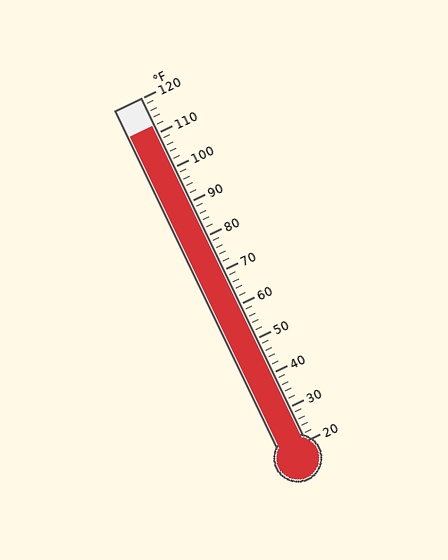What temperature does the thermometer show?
The thermometer shows approximately 112°F.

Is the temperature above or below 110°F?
The temperature is above 110°F.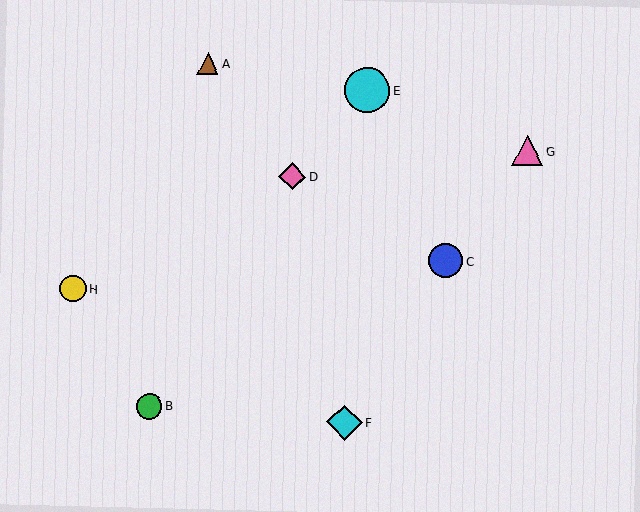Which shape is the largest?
The cyan circle (labeled E) is the largest.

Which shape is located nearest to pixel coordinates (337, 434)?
The cyan diamond (labeled F) at (344, 423) is nearest to that location.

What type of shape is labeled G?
Shape G is a pink triangle.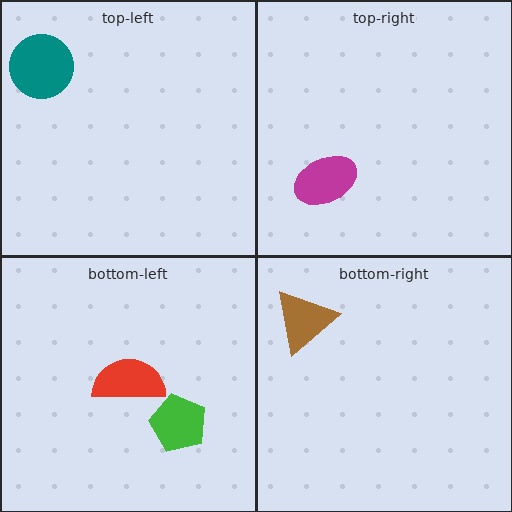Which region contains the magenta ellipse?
The top-right region.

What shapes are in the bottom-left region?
The red semicircle, the green pentagon.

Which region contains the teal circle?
The top-left region.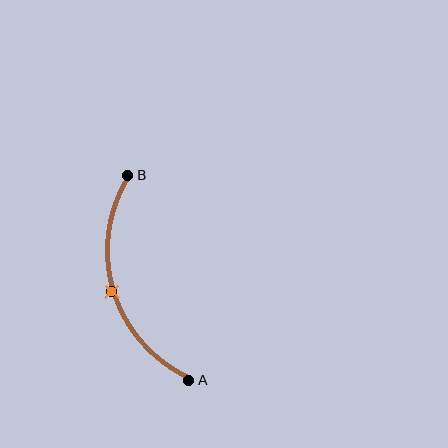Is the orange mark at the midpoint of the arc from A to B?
Yes. The orange mark lies on the arc at equal arc-length from both A and B — it is the arc midpoint.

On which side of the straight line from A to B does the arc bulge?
The arc bulges to the left of the straight line connecting A and B.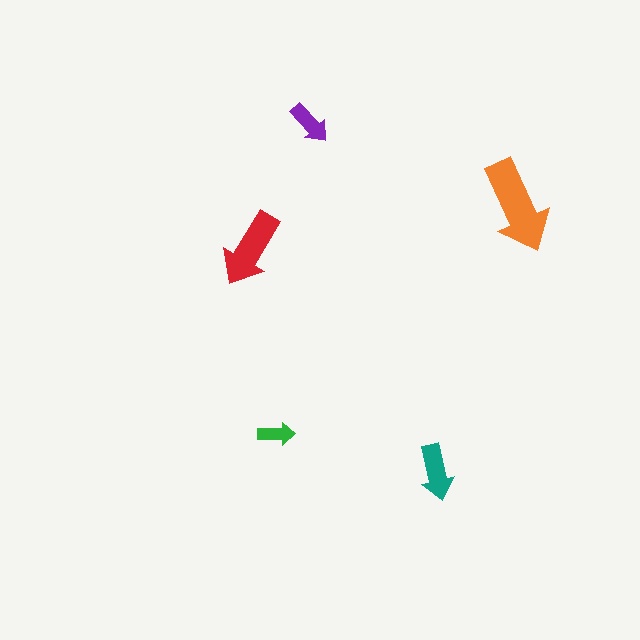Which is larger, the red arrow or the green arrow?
The red one.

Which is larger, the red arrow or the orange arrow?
The orange one.